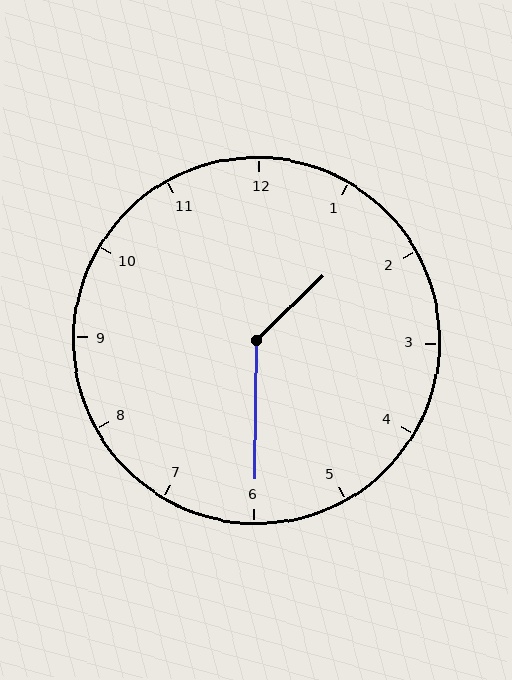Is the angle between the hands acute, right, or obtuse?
It is obtuse.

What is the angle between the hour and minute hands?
Approximately 135 degrees.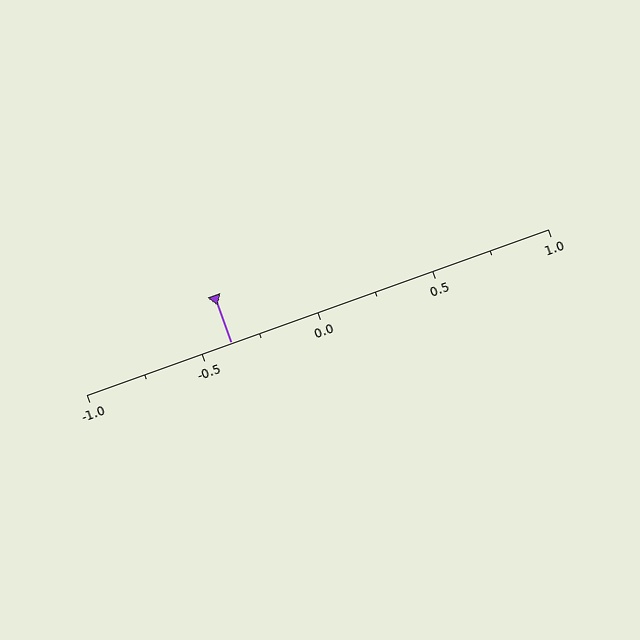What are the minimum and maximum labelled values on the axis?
The axis runs from -1.0 to 1.0.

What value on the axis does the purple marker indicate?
The marker indicates approximately -0.38.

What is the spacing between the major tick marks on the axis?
The major ticks are spaced 0.5 apart.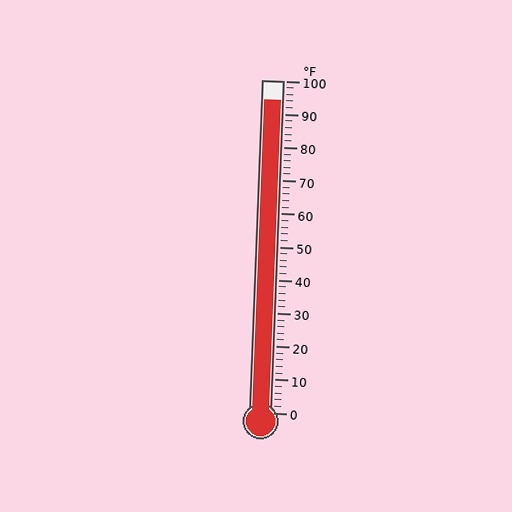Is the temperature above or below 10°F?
The temperature is above 10°F.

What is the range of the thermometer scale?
The thermometer scale ranges from 0°F to 100°F.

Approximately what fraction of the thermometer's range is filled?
The thermometer is filled to approximately 95% of its range.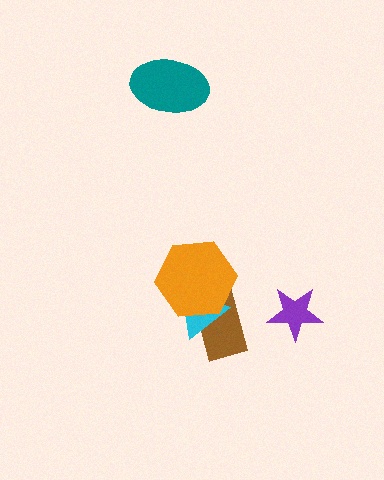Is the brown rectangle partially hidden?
Yes, it is partially covered by another shape.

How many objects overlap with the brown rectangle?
2 objects overlap with the brown rectangle.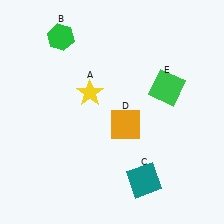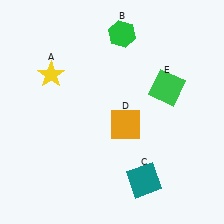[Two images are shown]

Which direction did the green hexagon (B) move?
The green hexagon (B) moved right.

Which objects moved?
The objects that moved are: the yellow star (A), the green hexagon (B).